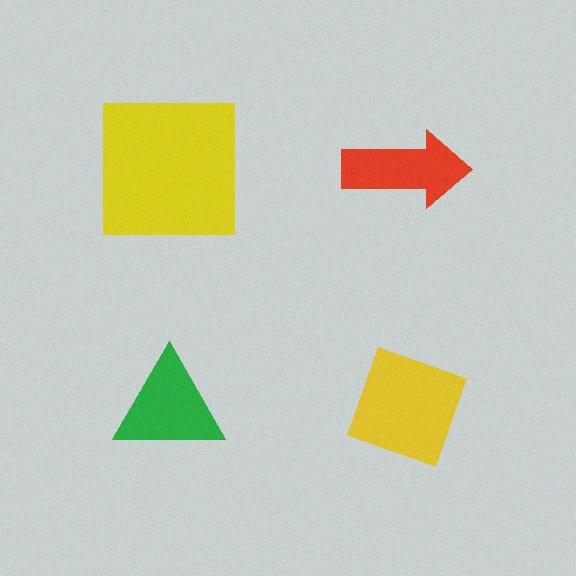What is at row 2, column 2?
A yellow diamond.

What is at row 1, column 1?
A yellow square.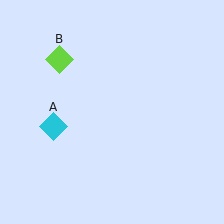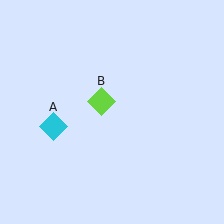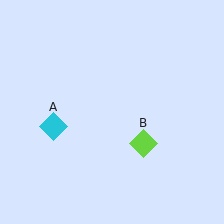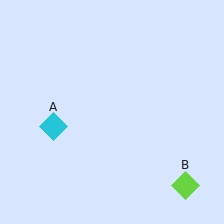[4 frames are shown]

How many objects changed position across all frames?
1 object changed position: lime diamond (object B).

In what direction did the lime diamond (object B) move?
The lime diamond (object B) moved down and to the right.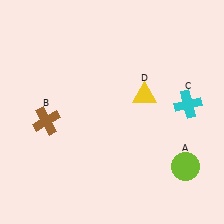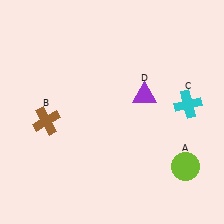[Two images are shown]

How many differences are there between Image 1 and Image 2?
There is 1 difference between the two images.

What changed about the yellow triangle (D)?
In Image 1, D is yellow. In Image 2, it changed to purple.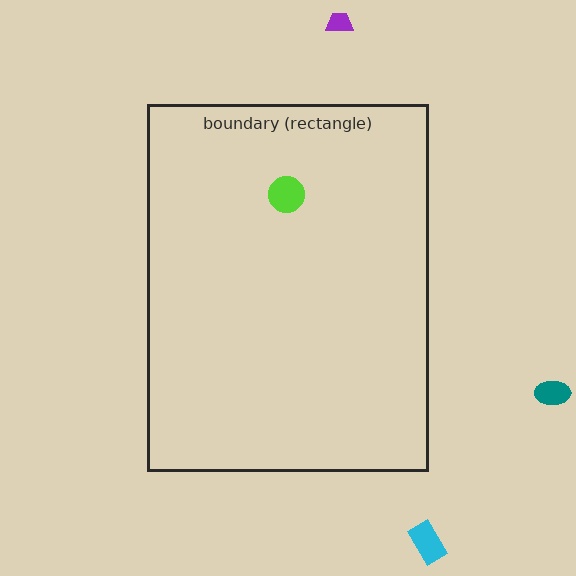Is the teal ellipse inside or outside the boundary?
Outside.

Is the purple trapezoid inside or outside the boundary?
Outside.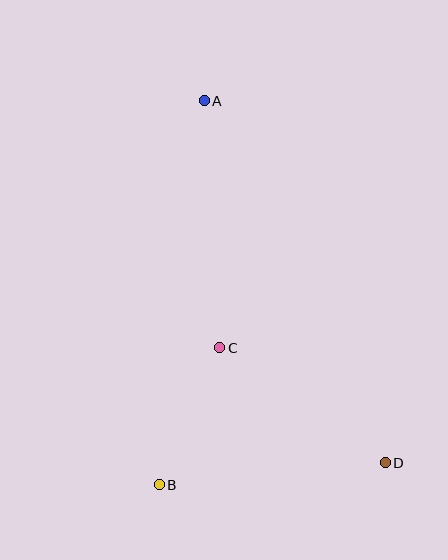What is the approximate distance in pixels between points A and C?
The distance between A and C is approximately 248 pixels.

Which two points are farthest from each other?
Points A and D are farthest from each other.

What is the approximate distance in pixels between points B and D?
The distance between B and D is approximately 227 pixels.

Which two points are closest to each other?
Points B and C are closest to each other.